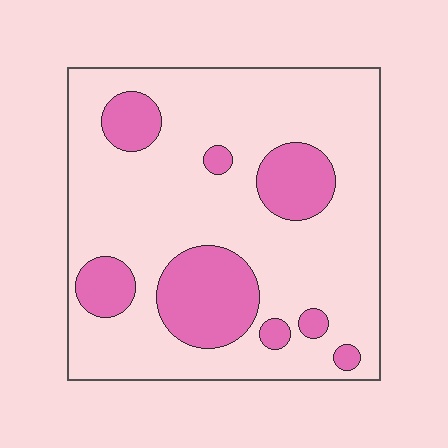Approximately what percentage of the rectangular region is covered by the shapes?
Approximately 20%.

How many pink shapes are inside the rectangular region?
8.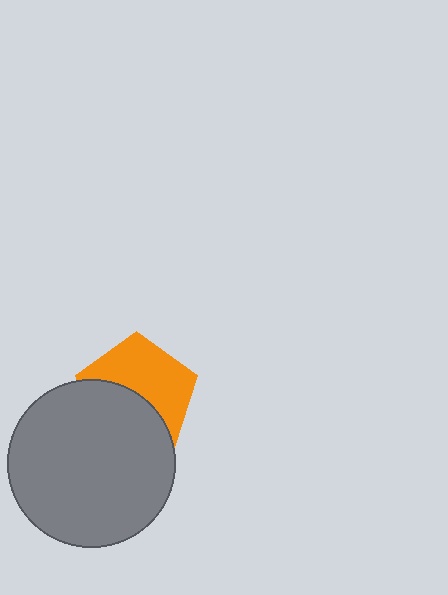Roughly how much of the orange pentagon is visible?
About half of it is visible (roughly 54%).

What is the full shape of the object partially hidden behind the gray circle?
The partially hidden object is an orange pentagon.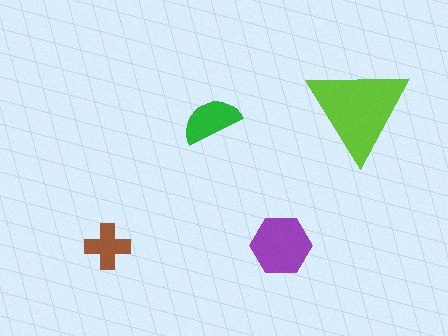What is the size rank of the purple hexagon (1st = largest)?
2nd.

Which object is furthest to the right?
The lime triangle is rightmost.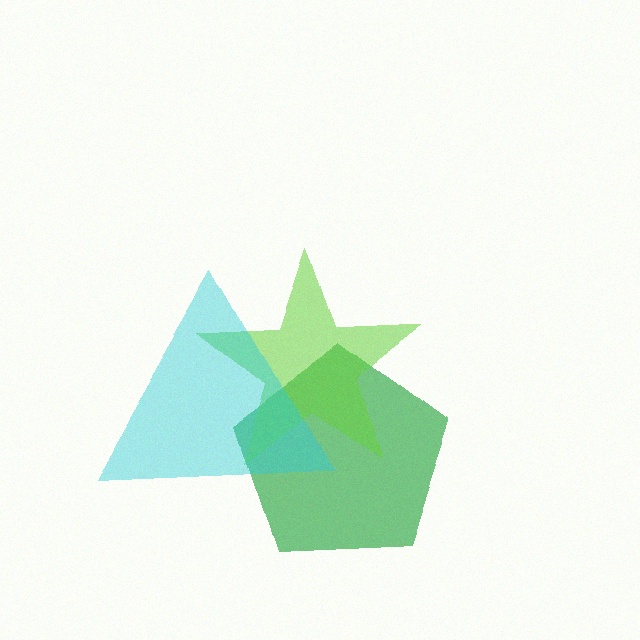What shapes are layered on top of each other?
The layered shapes are: a green pentagon, a lime star, a cyan triangle.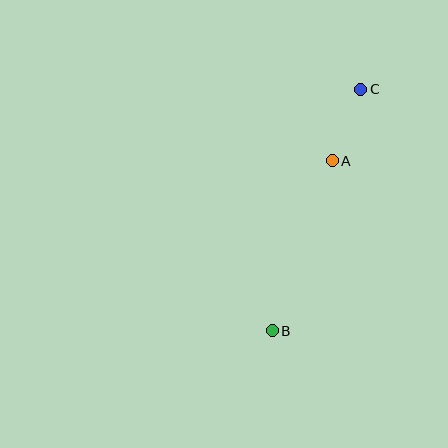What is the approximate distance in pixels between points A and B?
The distance between A and B is approximately 181 pixels.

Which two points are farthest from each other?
Points B and C are farthest from each other.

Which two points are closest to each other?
Points A and C are closest to each other.